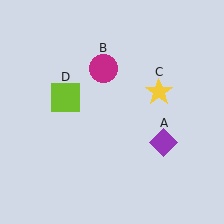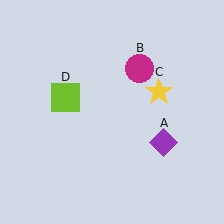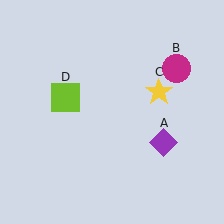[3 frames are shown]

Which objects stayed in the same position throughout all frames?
Purple diamond (object A) and yellow star (object C) and lime square (object D) remained stationary.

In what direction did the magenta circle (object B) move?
The magenta circle (object B) moved right.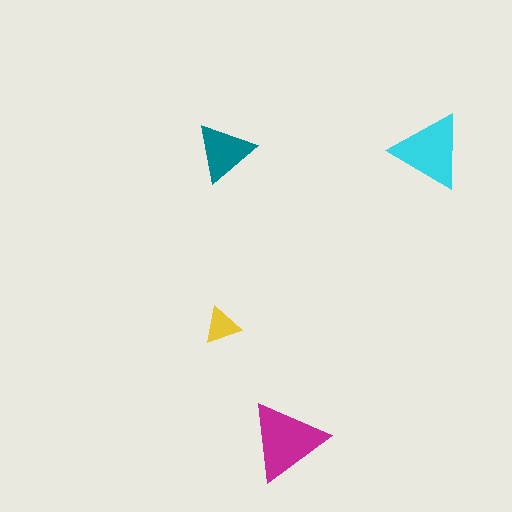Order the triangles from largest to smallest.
the magenta one, the cyan one, the teal one, the yellow one.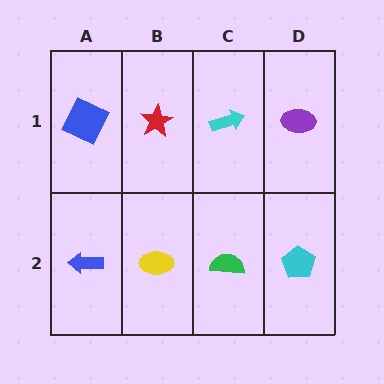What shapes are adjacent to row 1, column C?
A green semicircle (row 2, column C), a red star (row 1, column B), a purple ellipse (row 1, column D).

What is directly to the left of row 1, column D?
A cyan arrow.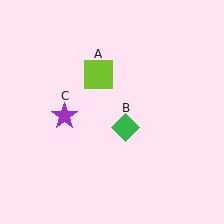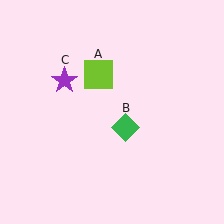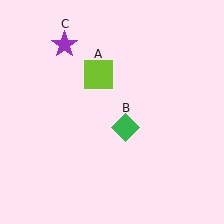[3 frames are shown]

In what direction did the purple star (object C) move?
The purple star (object C) moved up.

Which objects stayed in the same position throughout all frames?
Lime square (object A) and green diamond (object B) remained stationary.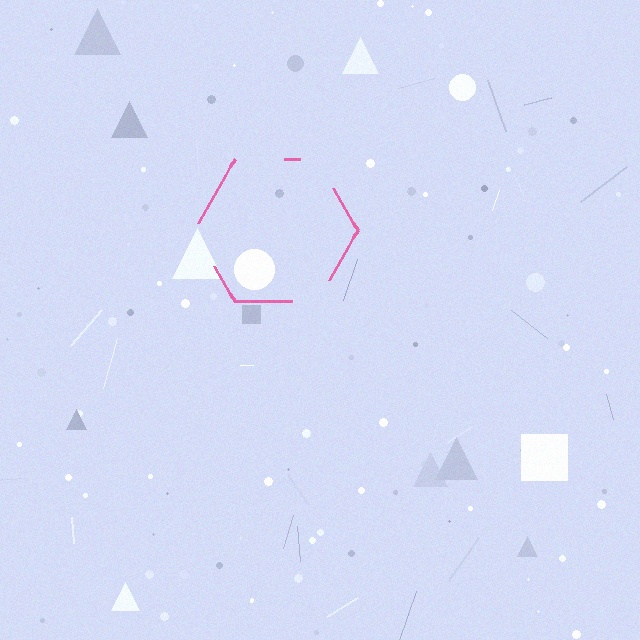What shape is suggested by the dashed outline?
The dashed outline suggests a hexagon.